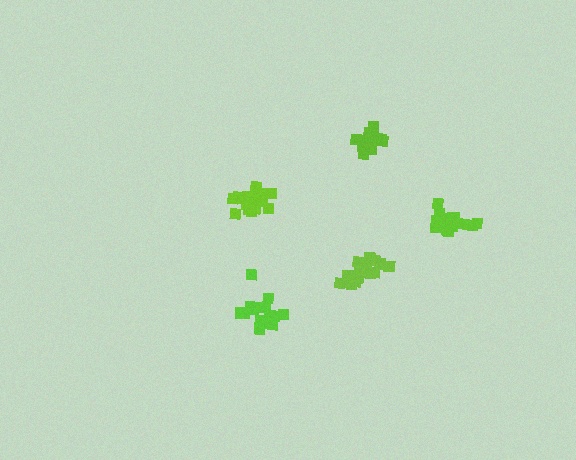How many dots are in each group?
Group 1: 19 dots, Group 2: 14 dots, Group 3: 15 dots, Group 4: 17 dots, Group 5: 20 dots (85 total).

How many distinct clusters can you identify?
There are 5 distinct clusters.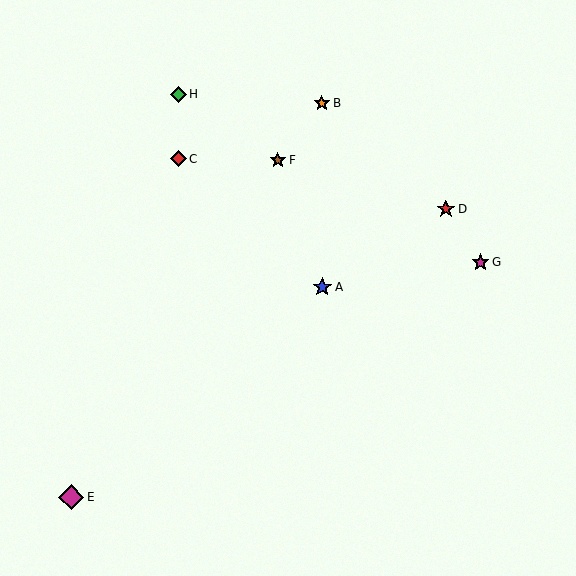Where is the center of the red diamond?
The center of the red diamond is at (178, 159).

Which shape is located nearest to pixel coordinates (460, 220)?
The red star (labeled D) at (446, 209) is nearest to that location.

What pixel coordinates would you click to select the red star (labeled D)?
Click at (446, 209) to select the red star D.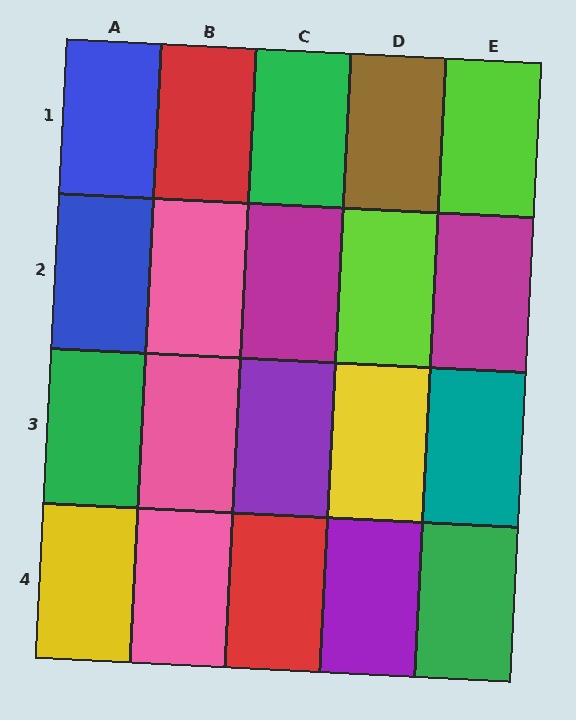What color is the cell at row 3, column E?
Teal.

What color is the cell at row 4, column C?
Red.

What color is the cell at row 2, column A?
Blue.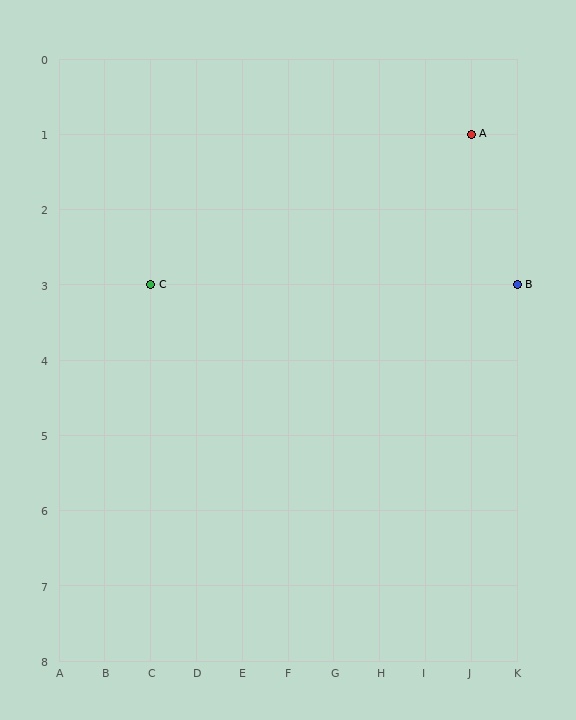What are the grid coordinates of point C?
Point C is at grid coordinates (C, 3).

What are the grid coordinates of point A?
Point A is at grid coordinates (J, 1).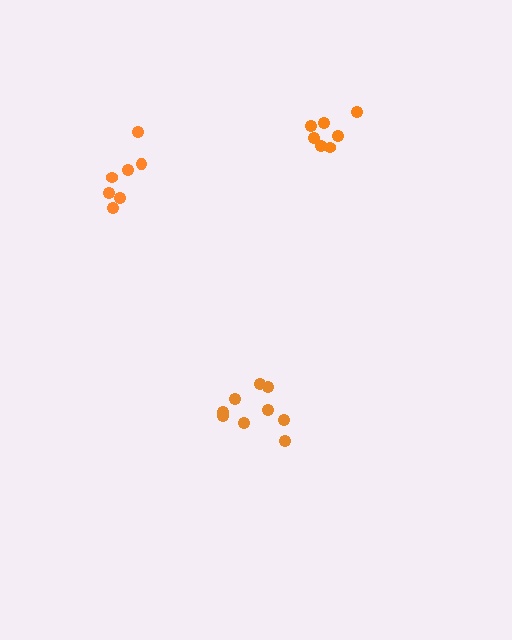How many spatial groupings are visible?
There are 3 spatial groupings.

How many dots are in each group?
Group 1: 7 dots, Group 2: 7 dots, Group 3: 9 dots (23 total).